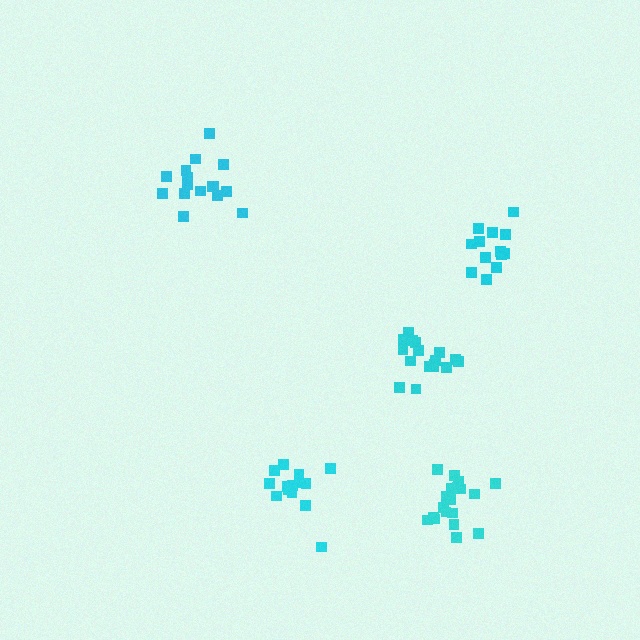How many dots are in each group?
Group 1: 16 dots, Group 2: 19 dots, Group 3: 14 dots, Group 4: 13 dots, Group 5: 17 dots (79 total).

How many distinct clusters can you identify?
There are 5 distinct clusters.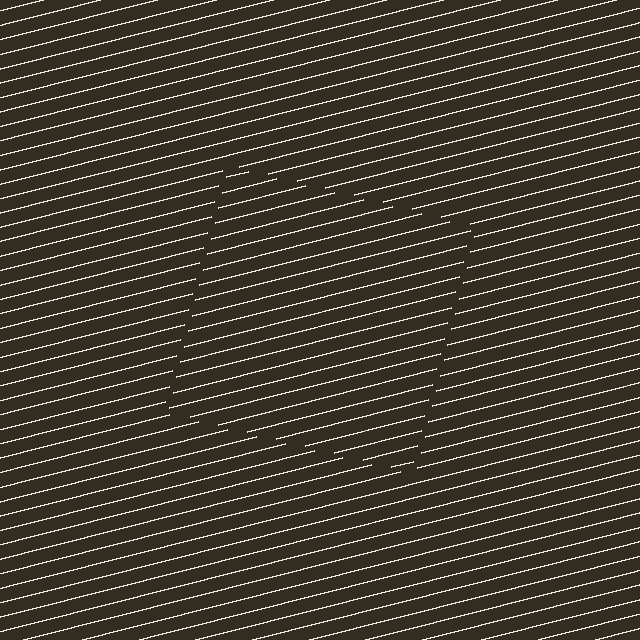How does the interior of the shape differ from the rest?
The interior of the shape contains the same grating, shifted by half a period — the contour is defined by the phase discontinuity where line-ends from the inner and outer gratings abut.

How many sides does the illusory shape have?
4 sides — the line-ends trace a square.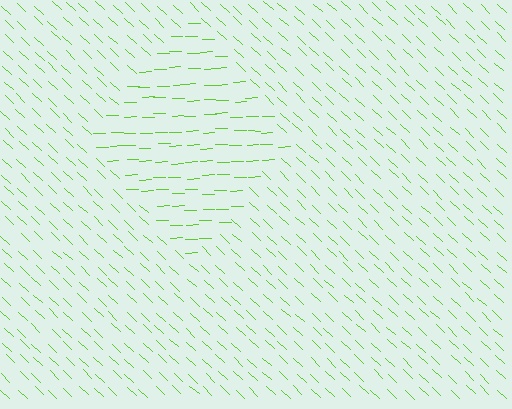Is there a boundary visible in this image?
Yes, there is a texture boundary formed by a change in line orientation.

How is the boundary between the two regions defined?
The boundary is defined purely by a change in line orientation (approximately 45 degrees difference). All lines are the same color and thickness.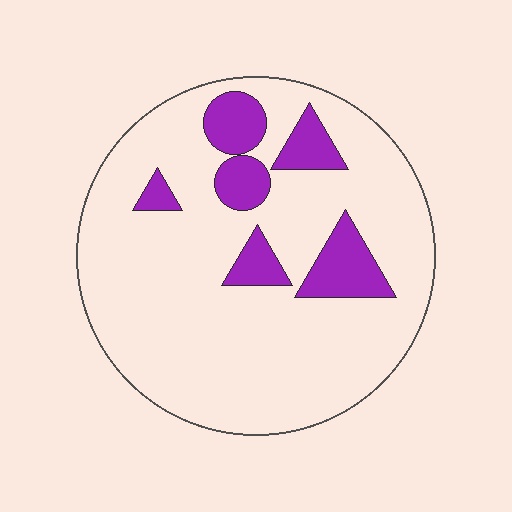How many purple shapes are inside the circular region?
6.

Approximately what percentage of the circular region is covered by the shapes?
Approximately 15%.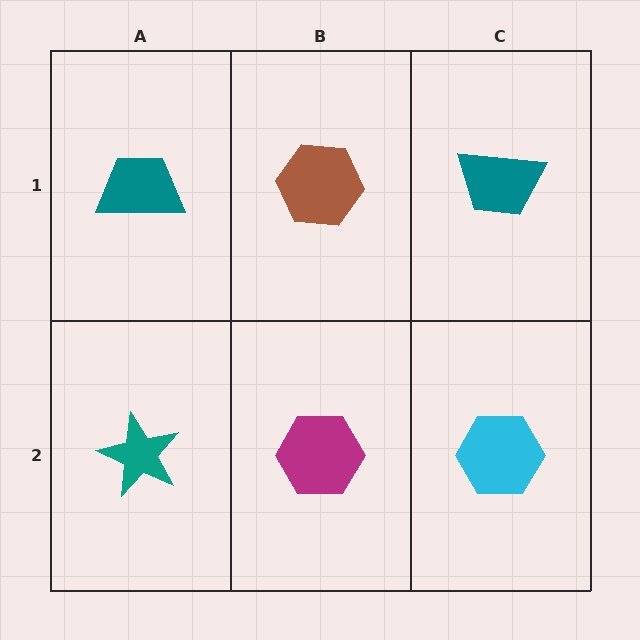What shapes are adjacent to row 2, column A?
A teal trapezoid (row 1, column A), a magenta hexagon (row 2, column B).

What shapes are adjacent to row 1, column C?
A cyan hexagon (row 2, column C), a brown hexagon (row 1, column B).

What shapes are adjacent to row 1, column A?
A teal star (row 2, column A), a brown hexagon (row 1, column B).